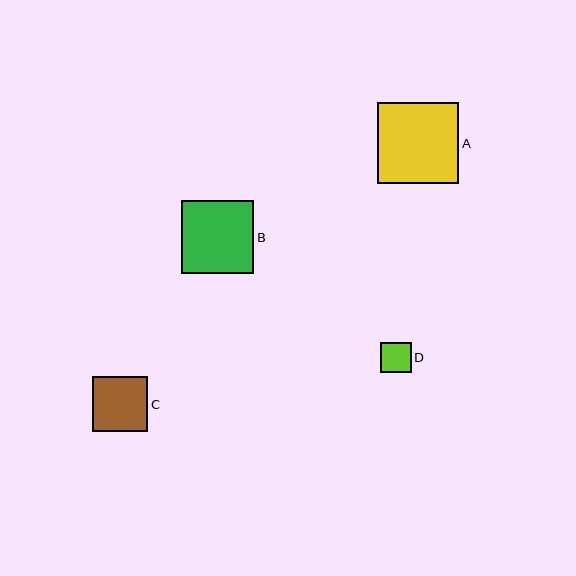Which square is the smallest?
Square D is the smallest with a size of approximately 30 pixels.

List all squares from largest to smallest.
From largest to smallest: A, B, C, D.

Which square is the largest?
Square A is the largest with a size of approximately 81 pixels.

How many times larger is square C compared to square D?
Square C is approximately 1.8 times the size of square D.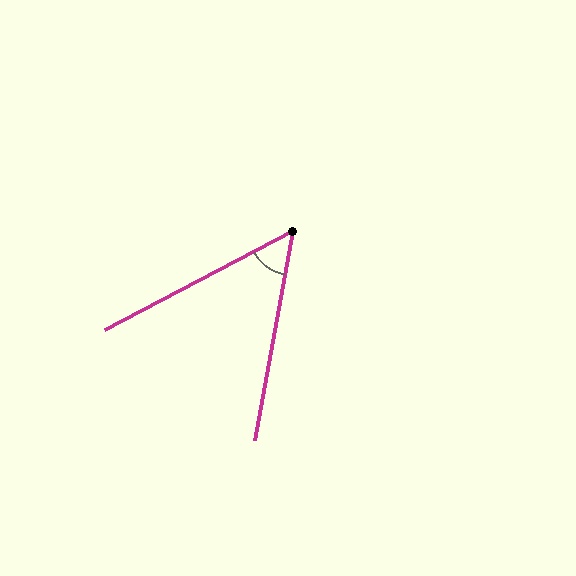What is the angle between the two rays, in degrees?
Approximately 52 degrees.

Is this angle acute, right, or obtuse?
It is acute.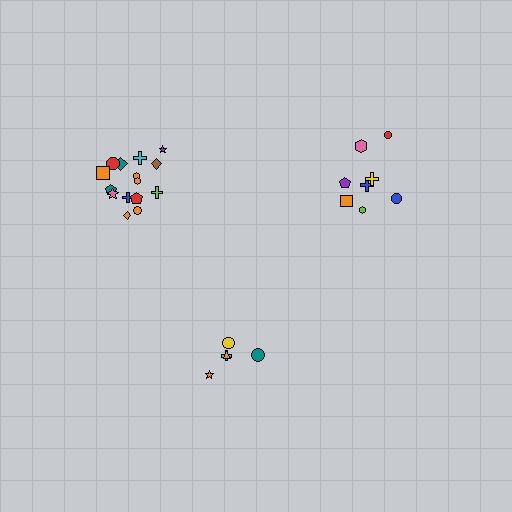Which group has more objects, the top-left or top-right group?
The top-left group.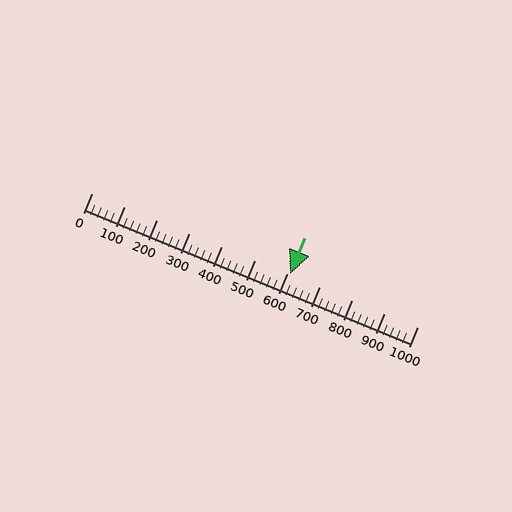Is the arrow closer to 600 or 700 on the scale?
The arrow is closer to 600.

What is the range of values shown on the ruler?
The ruler shows values from 0 to 1000.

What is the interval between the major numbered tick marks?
The major tick marks are spaced 100 units apart.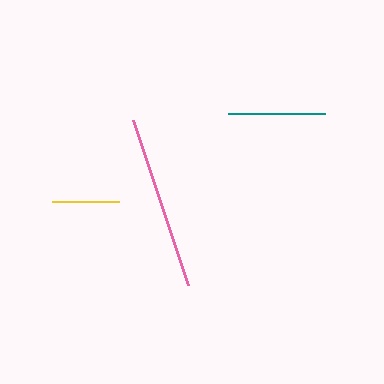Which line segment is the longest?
The pink line is the longest at approximately 174 pixels.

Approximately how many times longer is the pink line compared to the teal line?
The pink line is approximately 1.8 times the length of the teal line.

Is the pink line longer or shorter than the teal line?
The pink line is longer than the teal line.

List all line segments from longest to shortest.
From longest to shortest: pink, teal, yellow.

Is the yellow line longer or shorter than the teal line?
The teal line is longer than the yellow line.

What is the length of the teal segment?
The teal segment is approximately 97 pixels long.